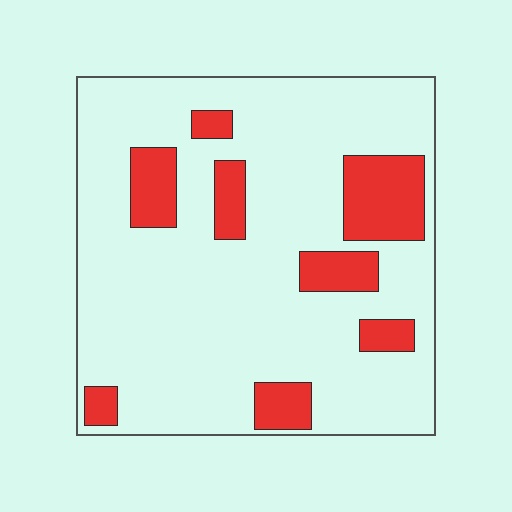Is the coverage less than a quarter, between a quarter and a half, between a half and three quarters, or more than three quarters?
Less than a quarter.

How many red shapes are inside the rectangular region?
8.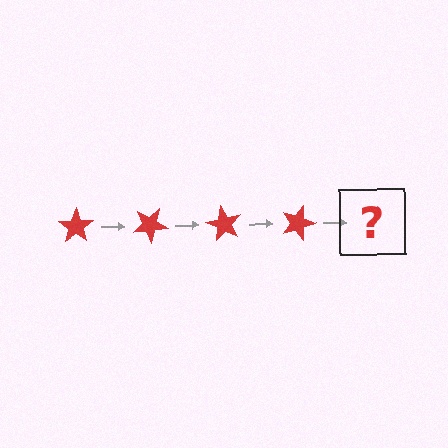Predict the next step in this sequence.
The next step is a red star rotated 120 degrees.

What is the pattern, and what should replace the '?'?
The pattern is that the star rotates 30 degrees each step. The '?' should be a red star rotated 120 degrees.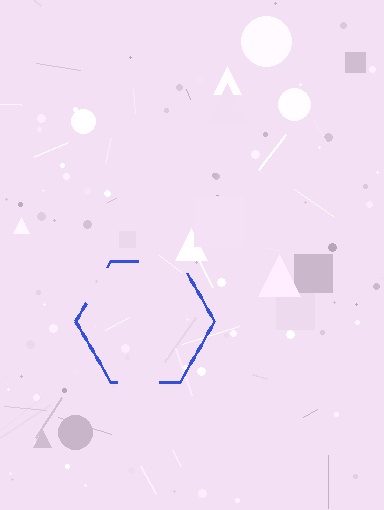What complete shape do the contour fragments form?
The contour fragments form a hexagon.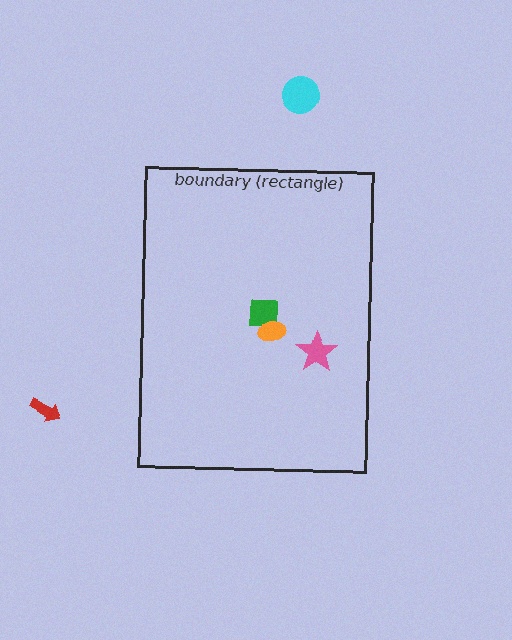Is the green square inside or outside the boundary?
Inside.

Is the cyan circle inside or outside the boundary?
Outside.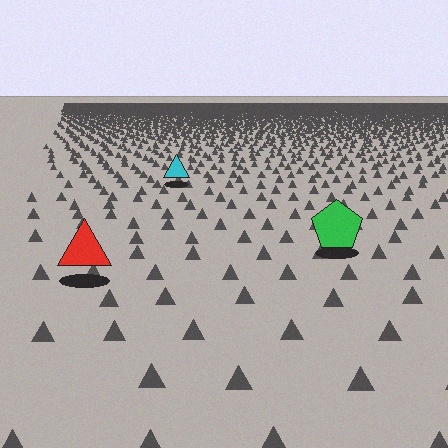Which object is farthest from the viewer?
The cyan triangle is farthest from the viewer. It appears smaller and the ground texture around it is denser.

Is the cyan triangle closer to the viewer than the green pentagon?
No. The green pentagon is closer — you can tell from the texture gradient: the ground texture is coarser near it.